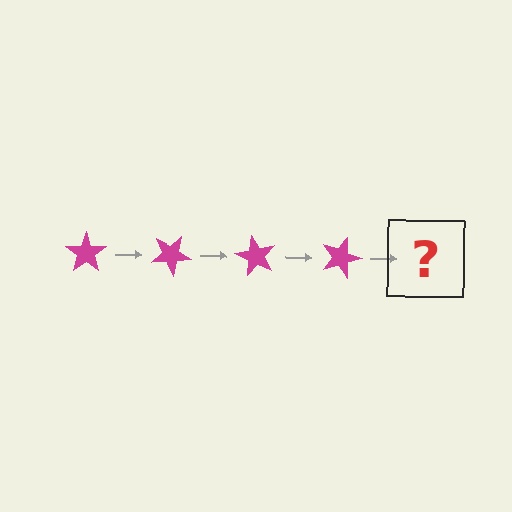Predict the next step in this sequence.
The next step is a magenta star rotated 120 degrees.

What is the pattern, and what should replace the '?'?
The pattern is that the star rotates 30 degrees each step. The '?' should be a magenta star rotated 120 degrees.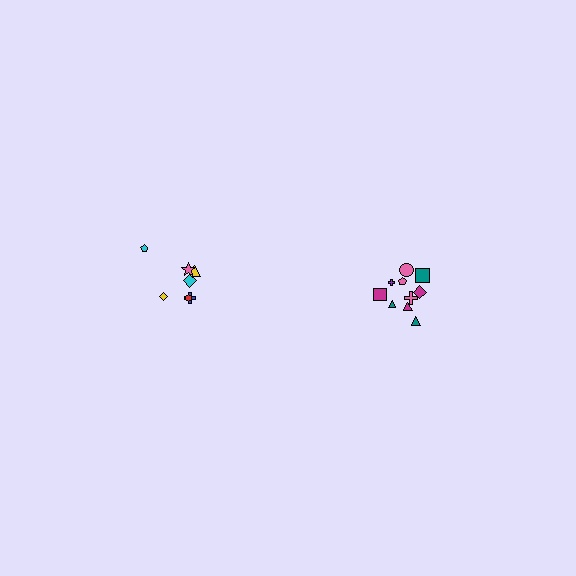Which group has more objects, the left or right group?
The right group.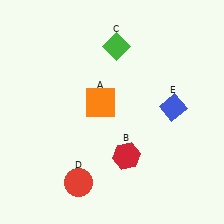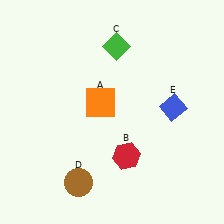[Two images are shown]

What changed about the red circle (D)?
In Image 1, D is red. In Image 2, it changed to brown.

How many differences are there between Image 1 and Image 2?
There is 1 difference between the two images.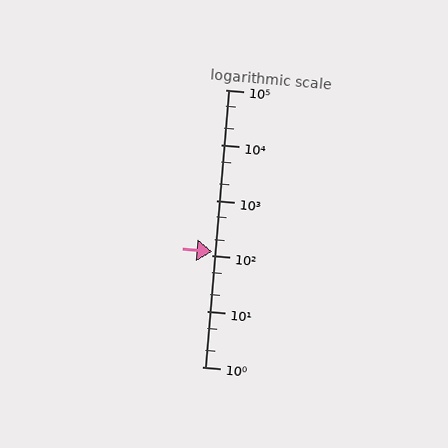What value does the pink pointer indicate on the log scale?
The pointer indicates approximately 120.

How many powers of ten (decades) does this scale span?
The scale spans 5 decades, from 1 to 100000.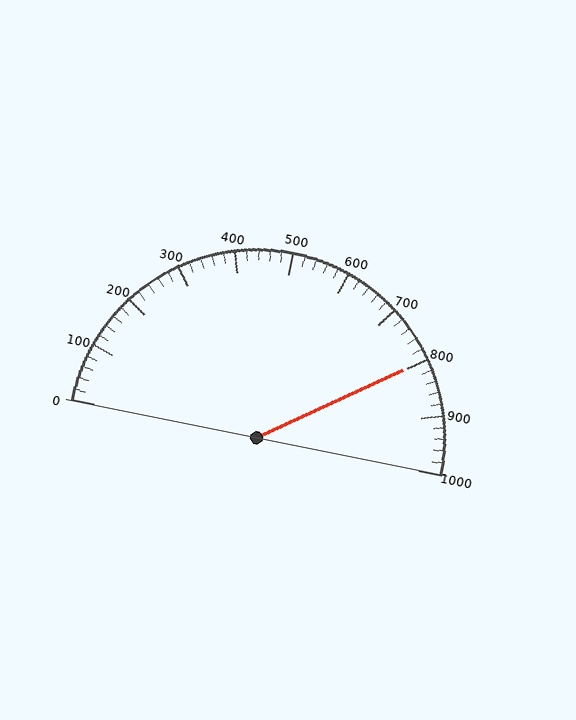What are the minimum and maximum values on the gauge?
The gauge ranges from 0 to 1000.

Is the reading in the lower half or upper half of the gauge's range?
The reading is in the upper half of the range (0 to 1000).